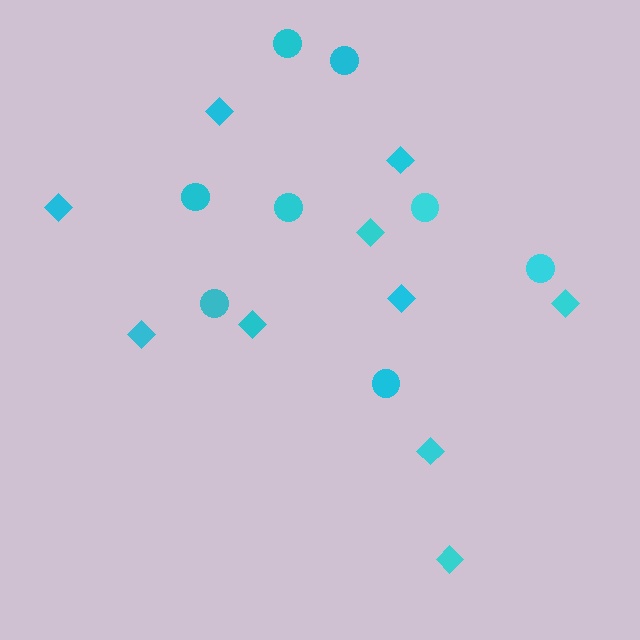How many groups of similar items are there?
There are 2 groups: one group of circles (8) and one group of diamonds (10).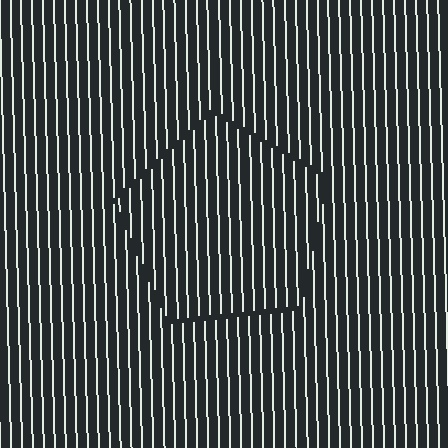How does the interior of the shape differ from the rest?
The interior of the shape contains the same grating, shifted by half a period — the contour is defined by the phase discontinuity where line-ends from the inner and outer gratings abut.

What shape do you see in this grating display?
An illusory pentagon. The interior of the shape contains the same grating, shifted by half a period — the contour is defined by the phase discontinuity where line-ends from the inner and outer gratings abut.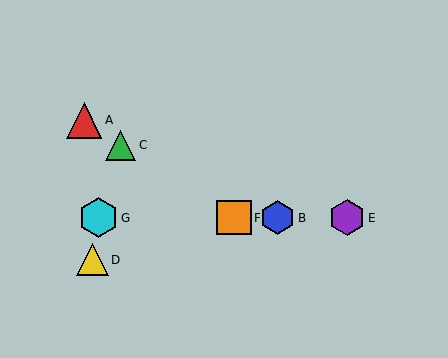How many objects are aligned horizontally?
4 objects (B, E, F, G) are aligned horizontally.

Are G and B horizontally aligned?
Yes, both are at y≈218.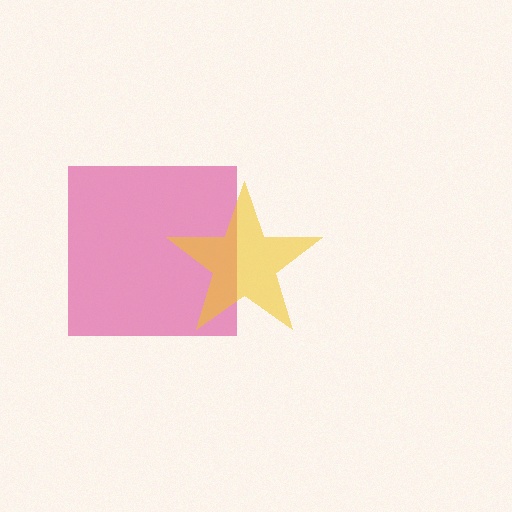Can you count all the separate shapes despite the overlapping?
Yes, there are 2 separate shapes.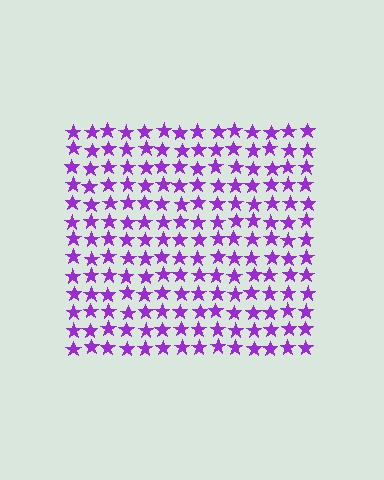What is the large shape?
The large shape is a square.